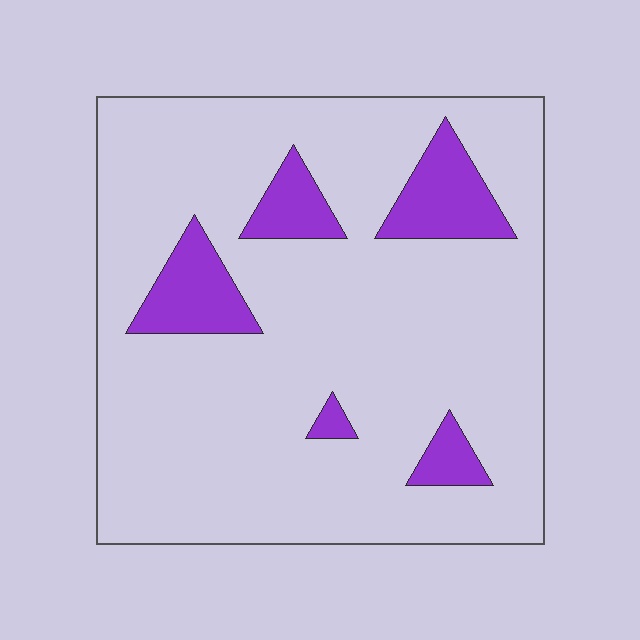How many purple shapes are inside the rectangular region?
5.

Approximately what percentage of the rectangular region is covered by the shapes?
Approximately 15%.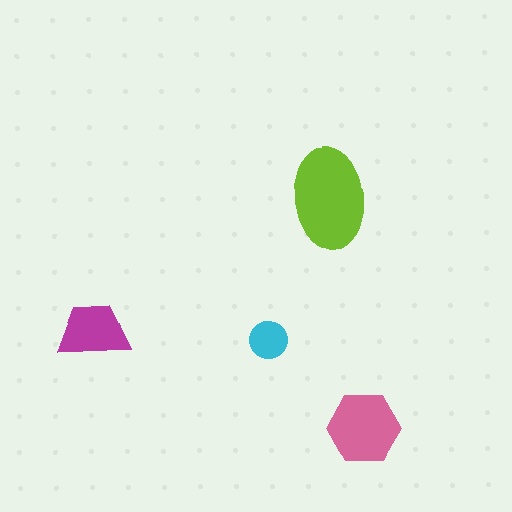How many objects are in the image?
There are 4 objects in the image.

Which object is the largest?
The lime ellipse.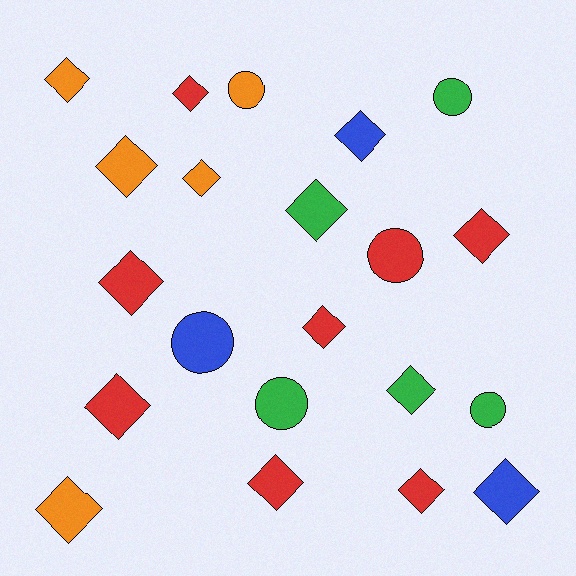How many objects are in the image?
There are 21 objects.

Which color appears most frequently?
Red, with 8 objects.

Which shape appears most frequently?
Diamond, with 15 objects.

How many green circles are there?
There are 3 green circles.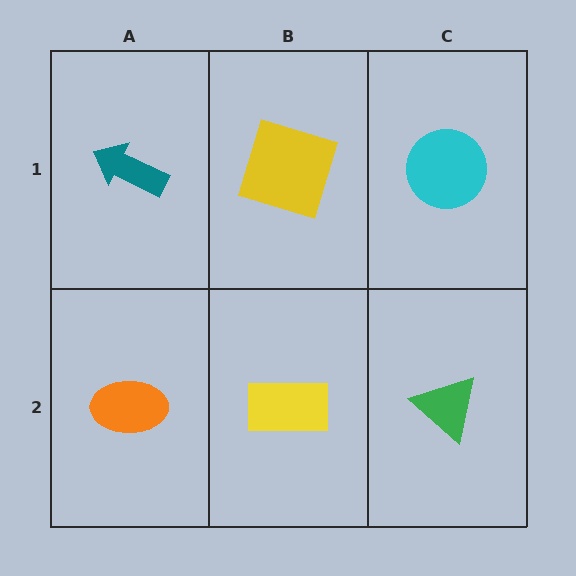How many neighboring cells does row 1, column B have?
3.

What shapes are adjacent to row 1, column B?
A yellow rectangle (row 2, column B), a teal arrow (row 1, column A), a cyan circle (row 1, column C).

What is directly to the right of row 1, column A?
A yellow square.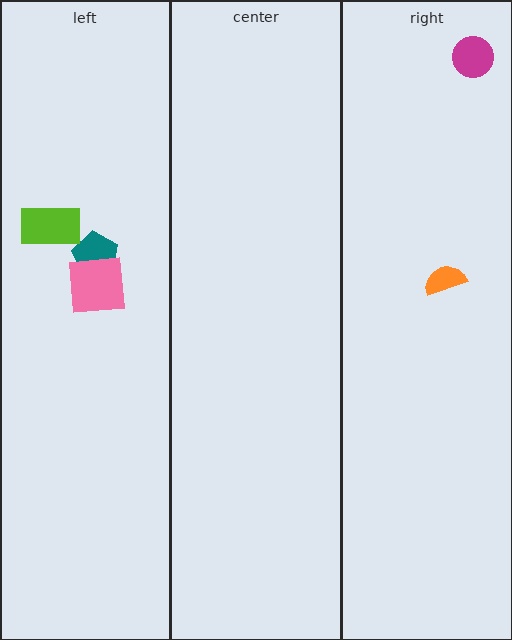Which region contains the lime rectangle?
The left region.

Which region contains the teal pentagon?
The left region.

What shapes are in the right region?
The magenta circle, the orange semicircle.